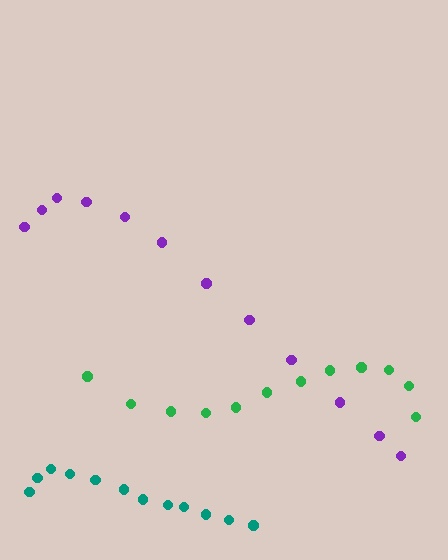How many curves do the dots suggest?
There are 3 distinct paths.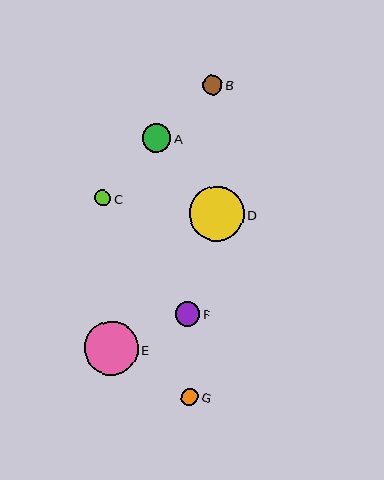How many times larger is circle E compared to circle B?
Circle E is approximately 2.8 times the size of circle B.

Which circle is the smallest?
Circle C is the smallest with a size of approximately 17 pixels.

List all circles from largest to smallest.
From largest to smallest: D, E, A, F, B, G, C.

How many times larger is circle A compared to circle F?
Circle A is approximately 1.2 times the size of circle F.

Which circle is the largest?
Circle D is the largest with a size of approximately 55 pixels.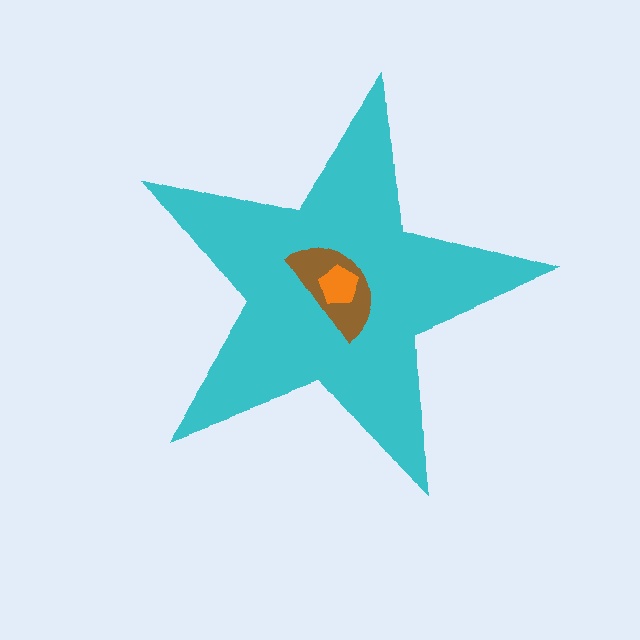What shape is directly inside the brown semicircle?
The orange pentagon.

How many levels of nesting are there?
3.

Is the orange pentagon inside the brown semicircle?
Yes.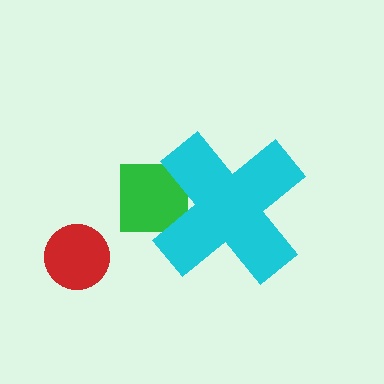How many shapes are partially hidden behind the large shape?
2 shapes are partially hidden.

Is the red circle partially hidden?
No, the red circle is fully visible.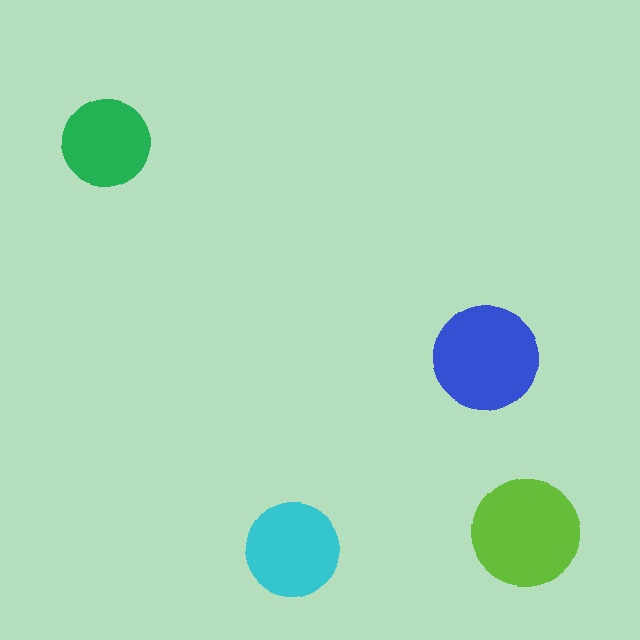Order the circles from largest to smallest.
the lime one, the blue one, the cyan one, the green one.